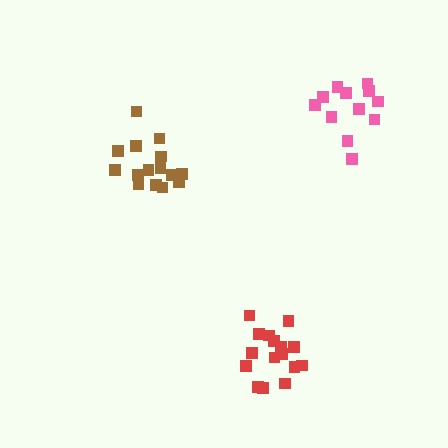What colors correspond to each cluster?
The clusters are colored: red, brown, pink.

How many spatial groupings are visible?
There are 3 spatial groupings.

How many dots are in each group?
Group 1: 16 dots, Group 2: 15 dots, Group 3: 12 dots (43 total).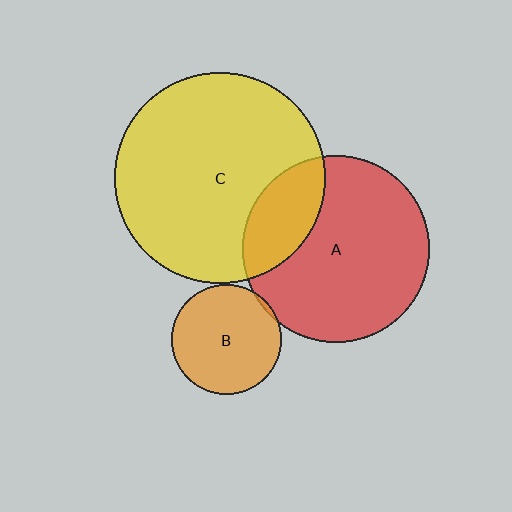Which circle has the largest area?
Circle C (yellow).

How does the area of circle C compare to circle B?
Approximately 3.6 times.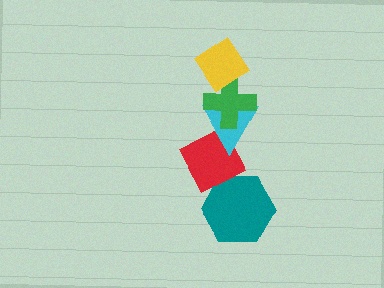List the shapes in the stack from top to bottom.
From top to bottom: the yellow diamond, the green cross, the cyan triangle, the red diamond, the teal hexagon.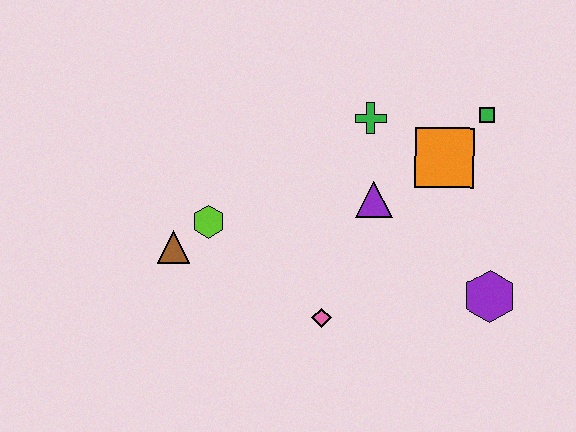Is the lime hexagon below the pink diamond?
No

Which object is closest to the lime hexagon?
The brown triangle is closest to the lime hexagon.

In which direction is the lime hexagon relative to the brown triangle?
The lime hexagon is to the right of the brown triangle.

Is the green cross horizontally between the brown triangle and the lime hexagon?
No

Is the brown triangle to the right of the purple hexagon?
No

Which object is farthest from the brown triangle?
The green square is farthest from the brown triangle.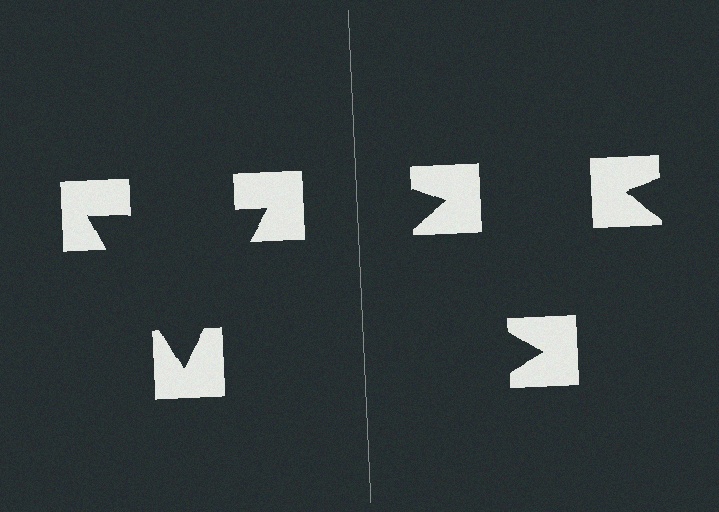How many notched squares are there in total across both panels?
6 — 3 on each side.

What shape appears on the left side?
An illusory triangle.